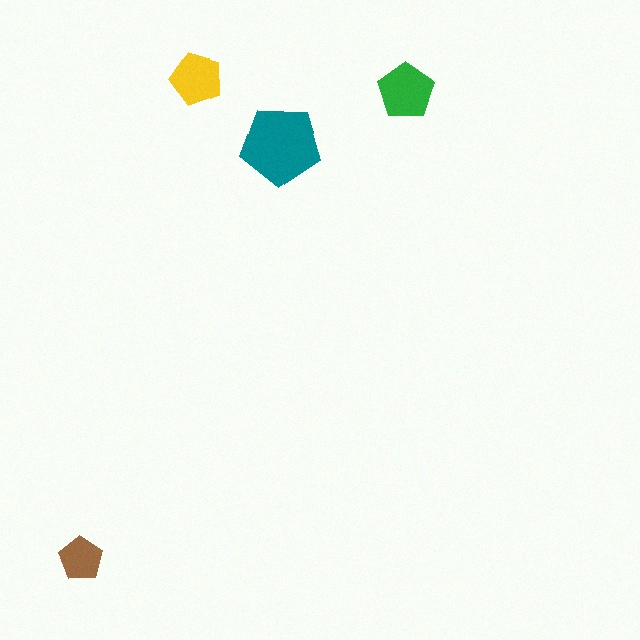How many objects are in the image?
There are 4 objects in the image.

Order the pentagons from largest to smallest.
the teal one, the green one, the yellow one, the brown one.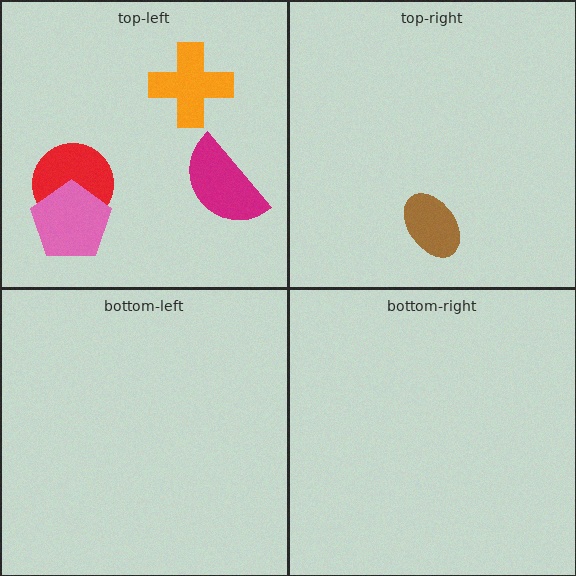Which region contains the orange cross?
The top-left region.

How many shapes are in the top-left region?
4.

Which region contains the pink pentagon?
The top-left region.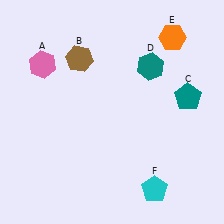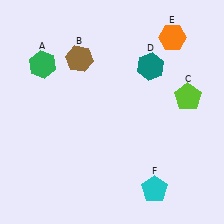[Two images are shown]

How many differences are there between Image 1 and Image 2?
There are 2 differences between the two images.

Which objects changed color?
A changed from pink to green. C changed from teal to lime.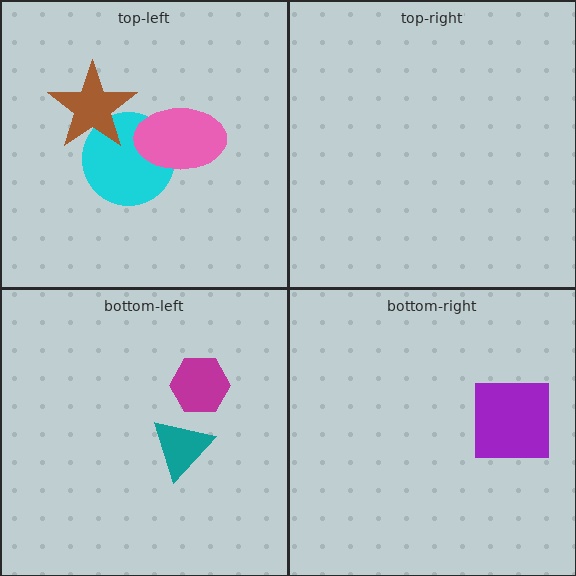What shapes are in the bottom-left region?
The teal triangle, the magenta hexagon.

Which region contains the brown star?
The top-left region.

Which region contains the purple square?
The bottom-right region.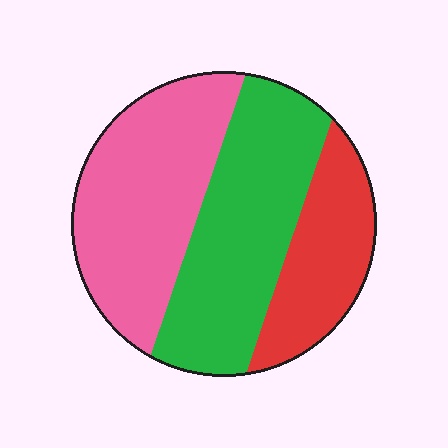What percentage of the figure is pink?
Pink covers 39% of the figure.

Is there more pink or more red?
Pink.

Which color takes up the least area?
Red, at roughly 20%.